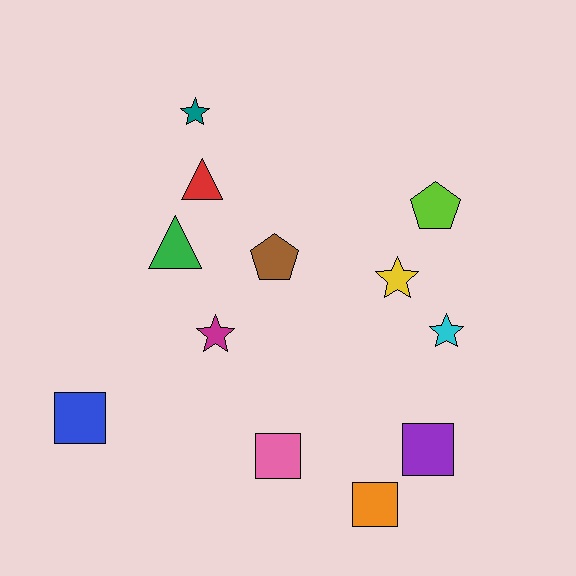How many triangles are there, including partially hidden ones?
There are 2 triangles.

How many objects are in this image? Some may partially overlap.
There are 12 objects.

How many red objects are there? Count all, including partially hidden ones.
There is 1 red object.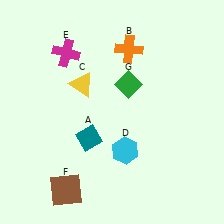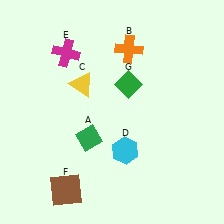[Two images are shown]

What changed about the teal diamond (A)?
In Image 1, A is teal. In Image 2, it changed to green.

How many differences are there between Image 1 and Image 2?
There is 1 difference between the two images.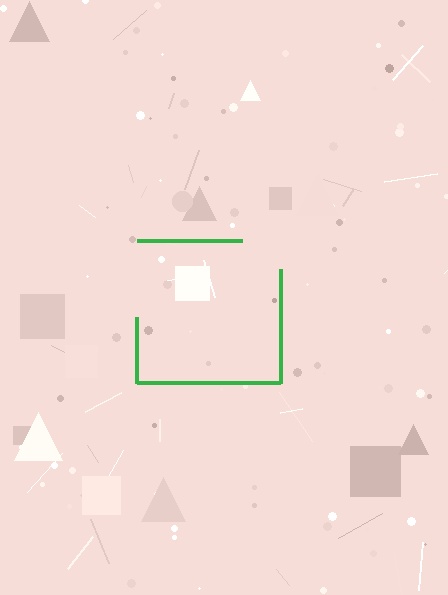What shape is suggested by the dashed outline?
The dashed outline suggests a square.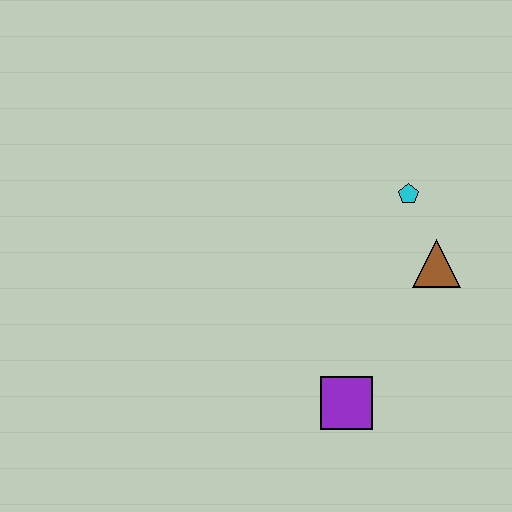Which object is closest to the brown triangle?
The cyan pentagon is closest to the brown triangle.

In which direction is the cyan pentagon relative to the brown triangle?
The cyan pentagon is above the brown triangle.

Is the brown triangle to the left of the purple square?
No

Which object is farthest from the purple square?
The cyan pentagon is farthest from the purple square.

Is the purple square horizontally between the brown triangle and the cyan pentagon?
No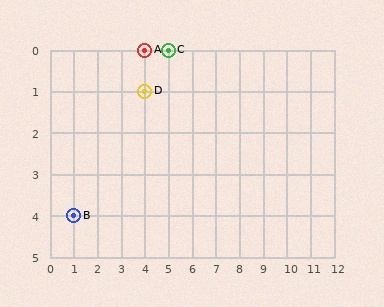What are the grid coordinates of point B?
Point B is at grid coordinates (1, 4).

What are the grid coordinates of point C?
Point C is at grid coordinates (5, 0).